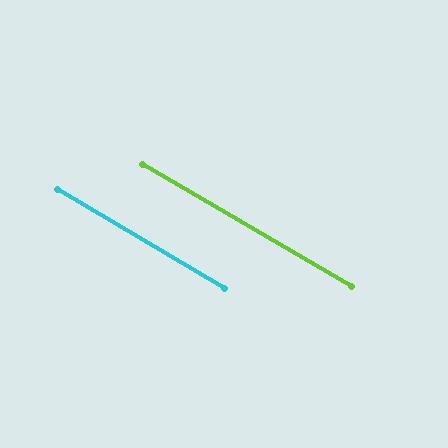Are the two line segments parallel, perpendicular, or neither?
Parallel — their directions differ by only 0.4°.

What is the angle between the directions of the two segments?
Approximately 0 degrees.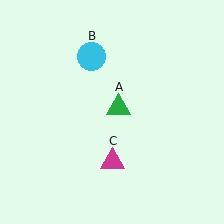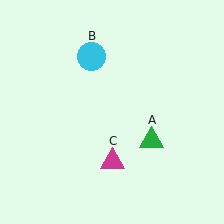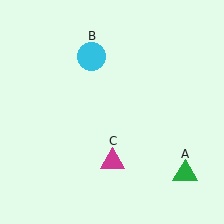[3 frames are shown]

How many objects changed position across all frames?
1 object changed position: green triangle (object A).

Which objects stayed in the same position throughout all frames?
Cyan circle (object B) and magenta triangle (object C) remained stationary.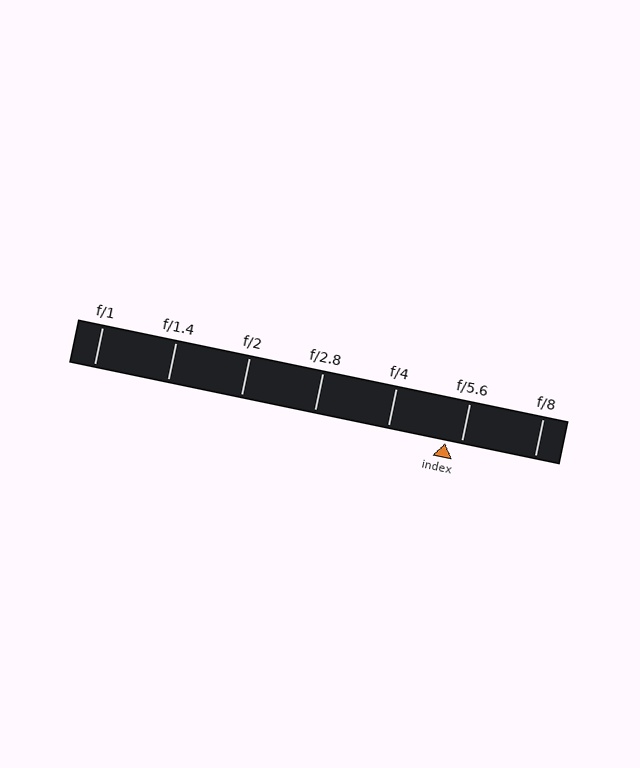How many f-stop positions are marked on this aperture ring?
There are 7 f-stop positions marked.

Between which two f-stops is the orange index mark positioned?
The index mark is between f/4 and f/5.6.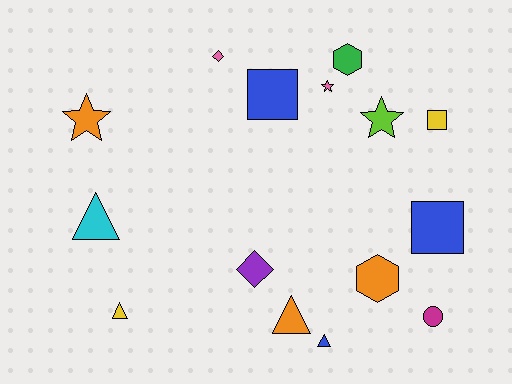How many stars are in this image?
There are 3 stars.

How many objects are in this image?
There are 15 objects.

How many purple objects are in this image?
There is 1 purple object.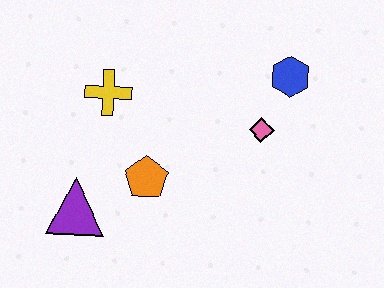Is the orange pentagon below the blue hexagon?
Yes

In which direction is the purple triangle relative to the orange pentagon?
The purple triangle is to the left of the orange pentagon.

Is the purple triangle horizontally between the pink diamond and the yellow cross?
No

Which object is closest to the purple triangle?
The orange pentagon is closest to the purple triangle.